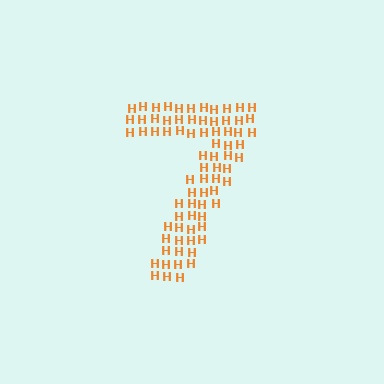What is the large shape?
The large shape is the digit 7.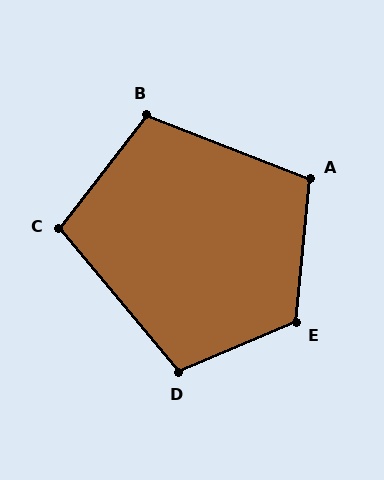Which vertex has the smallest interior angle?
C, at approximately 103 degrees.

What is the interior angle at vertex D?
Approximately 107 degrees (obtuse).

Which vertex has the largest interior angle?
E, at approximately 118 degrees.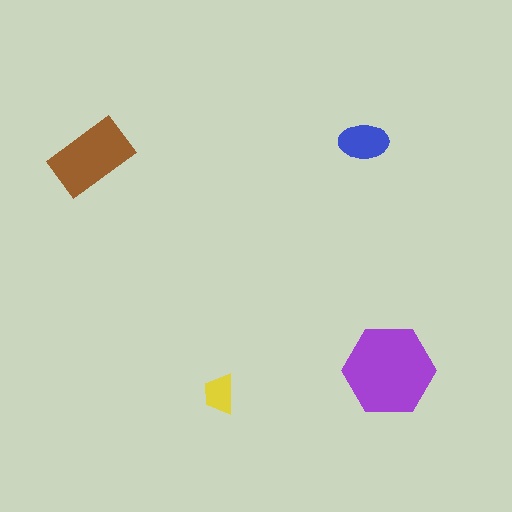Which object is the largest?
The purple hexagon.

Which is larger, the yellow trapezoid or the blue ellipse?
The blue ellipse.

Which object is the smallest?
The yellow trapezoid.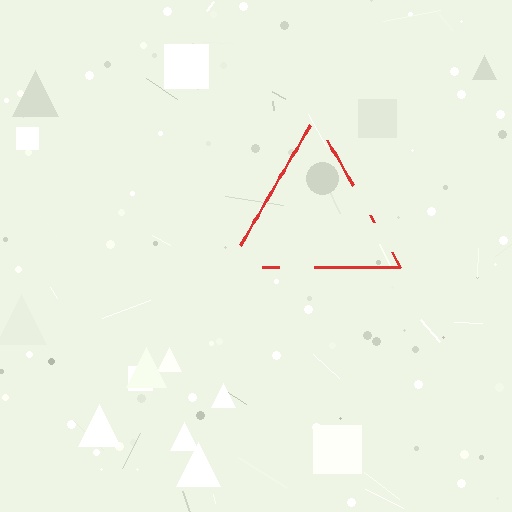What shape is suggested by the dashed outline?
The dashed outline suggests a triangle.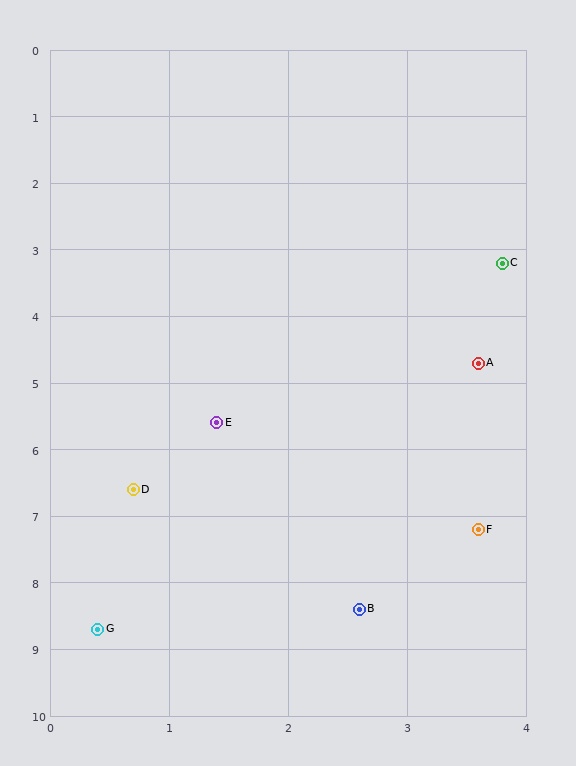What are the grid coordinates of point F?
Point F is at approximately (3.6, 7.2).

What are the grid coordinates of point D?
Point D is at approximately (0.7, 6.6).